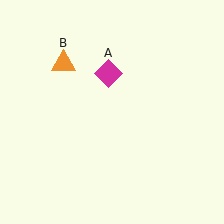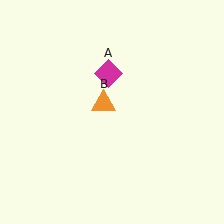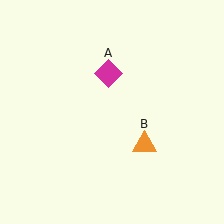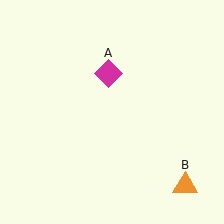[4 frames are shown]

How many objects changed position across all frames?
1 object changed position: orange triangle (object B).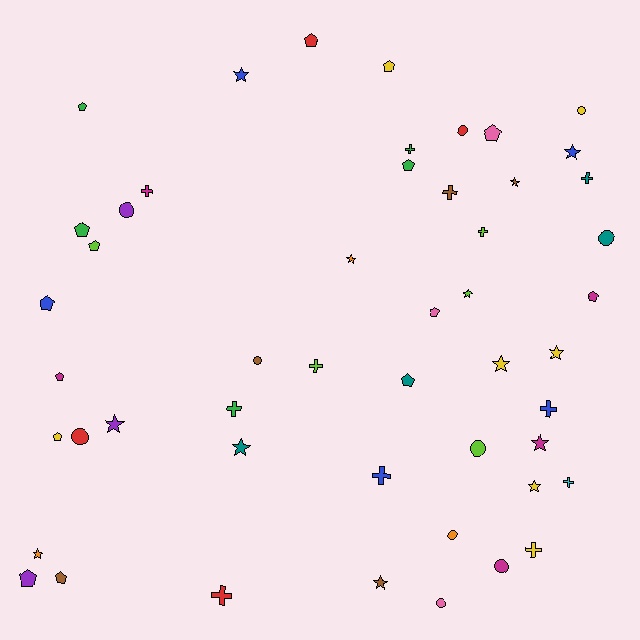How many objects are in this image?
There are 50 objects.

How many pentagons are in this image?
There are 15 pentagons.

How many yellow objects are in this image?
There are 7 yellow objects.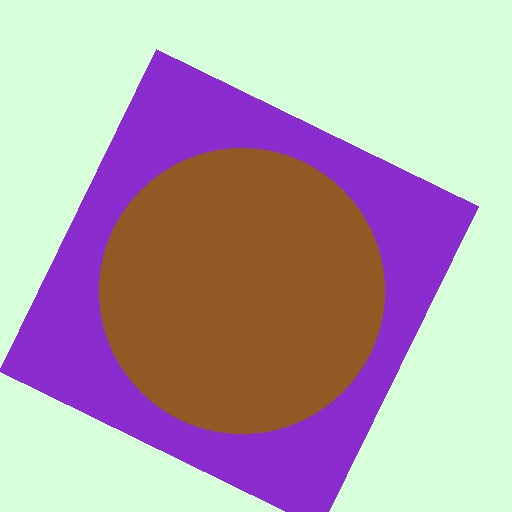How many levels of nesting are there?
2.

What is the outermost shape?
The purple square.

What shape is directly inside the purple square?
The brown circle.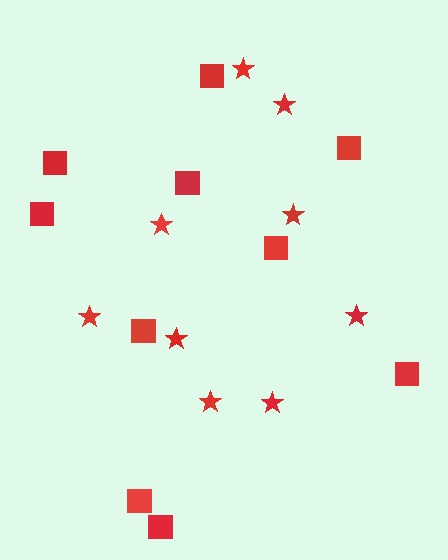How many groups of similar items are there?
There are 2 groups: one group of stars (9) and one group of squares (10).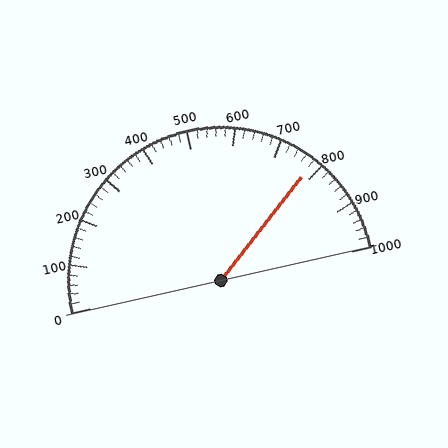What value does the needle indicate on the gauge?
The needle indicates approximately 780.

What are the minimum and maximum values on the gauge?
The gauge ranges from 0 to 1000.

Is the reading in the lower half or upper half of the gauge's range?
The reading is in the upper half of the range (0 to 1000).